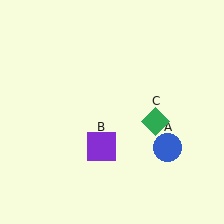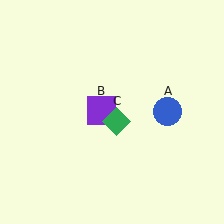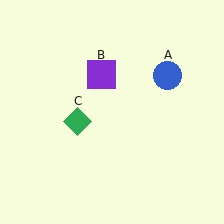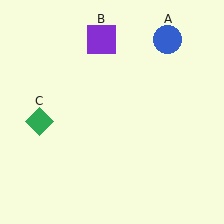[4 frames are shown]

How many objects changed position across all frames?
3 objects changed position: blue circle (object A), purple square (object B), green diamond (object C).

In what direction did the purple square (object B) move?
The purple square (object B) moved up.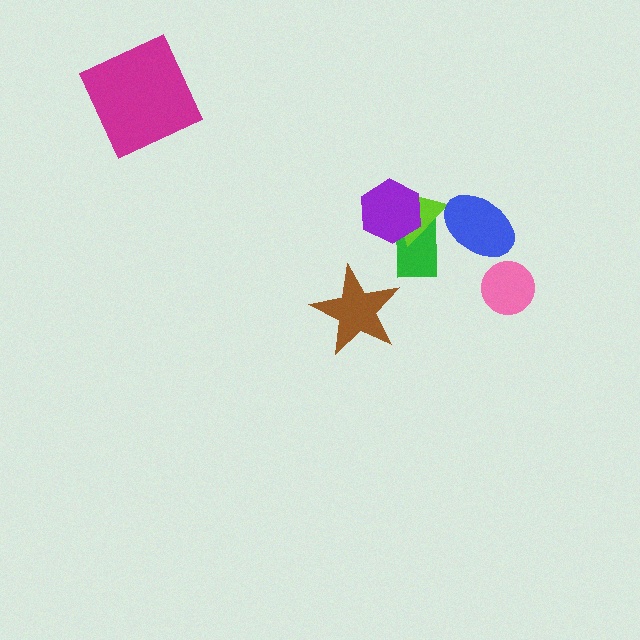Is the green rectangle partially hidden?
Yes, it is partially covered by another shape.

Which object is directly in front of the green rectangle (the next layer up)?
The lime triangle is directly in front of the green rectangle.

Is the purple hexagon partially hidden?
No, no other shape covers it.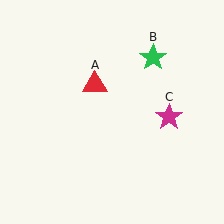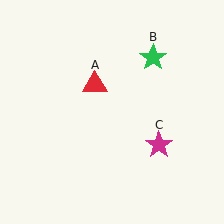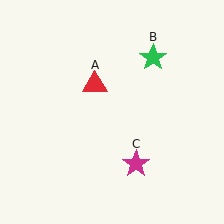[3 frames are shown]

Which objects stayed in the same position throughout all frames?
Red triangle (object A) and green star (object B) remained stationary.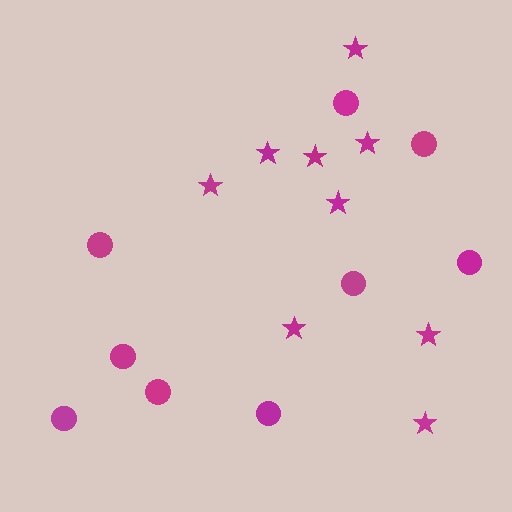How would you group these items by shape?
There are 2 groups: one group of stars (9) and one group of circles (9).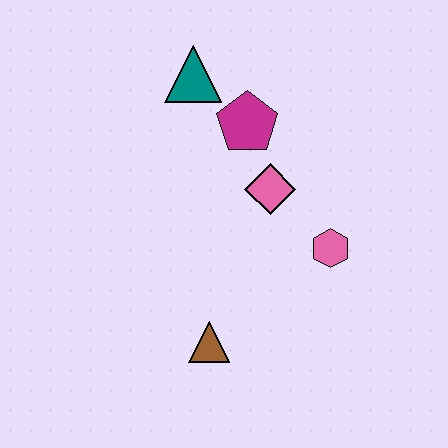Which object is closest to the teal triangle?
The magenta pentagon is closest to the teal triangle.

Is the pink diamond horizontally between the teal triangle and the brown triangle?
No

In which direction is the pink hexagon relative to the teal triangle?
The pink hexagon is below the teal triangle.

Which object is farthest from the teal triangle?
The brown triangle is farthest from the teal triangle.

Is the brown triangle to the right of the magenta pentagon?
No